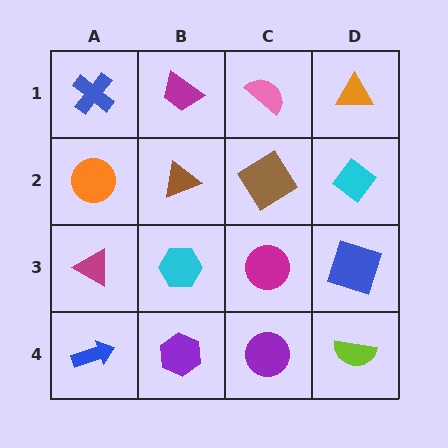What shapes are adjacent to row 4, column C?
A magenta circle (row 3, column C), a purple hexagon (row 4, column B), a lime semicircle (row 4, column D).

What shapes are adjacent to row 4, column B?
A cyan hexagon (row 3, column B), a blue arrow (row 4, column A), a purple circle (row 4, column C).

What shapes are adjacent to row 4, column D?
A blue square (row 3, column D), a purple circle (row 4, column C).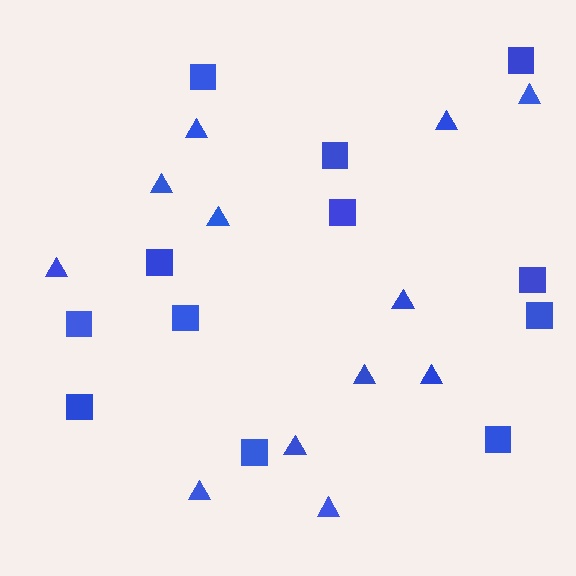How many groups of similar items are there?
There are 2 groups: one group of squares (12) and one group of triangles (12).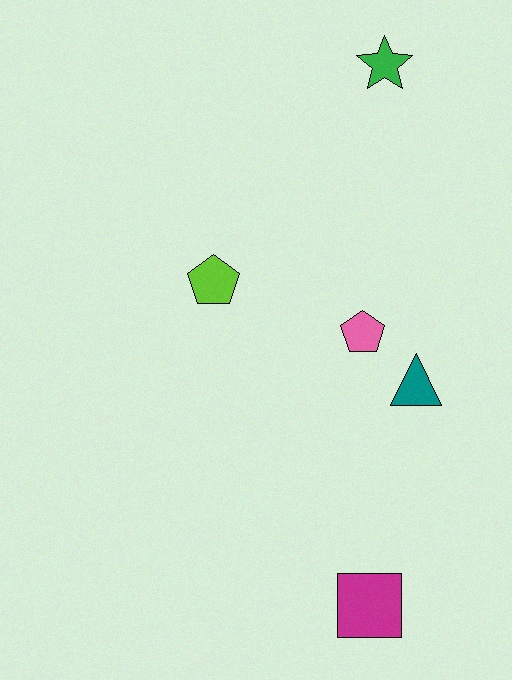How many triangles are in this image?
There is 1 triangle.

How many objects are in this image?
There are 5 objects.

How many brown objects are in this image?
There are no brown objects.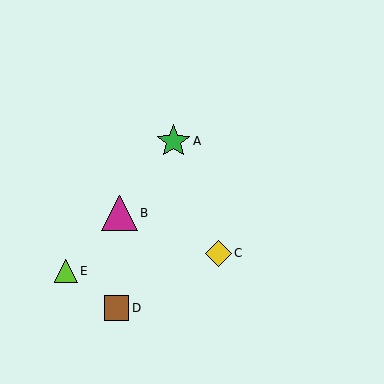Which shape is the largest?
The magenta triangle (labeled B) is the largest.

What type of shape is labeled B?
Shape B is a magenta triangle.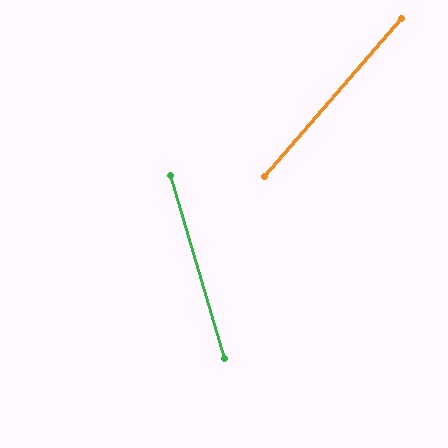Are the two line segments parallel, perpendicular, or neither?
Neither parallel nor perpendicular — they differ by about 57°.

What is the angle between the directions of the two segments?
Approximately 57 degrees.